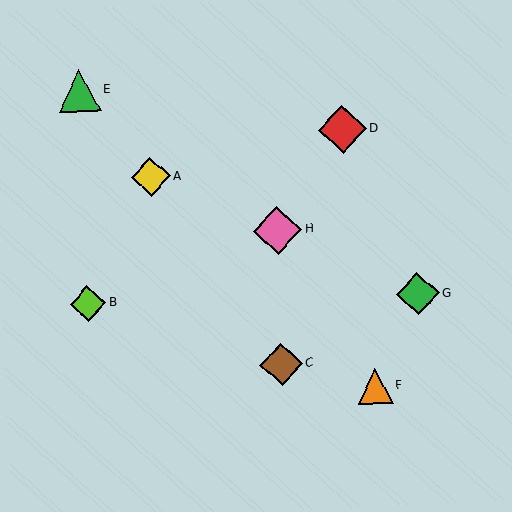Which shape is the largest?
The pink diamond (labeled H) is the largest.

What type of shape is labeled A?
Shape A is a yellow diamond.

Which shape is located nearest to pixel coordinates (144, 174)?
The yellow diamond (labeled A) at (151, 177) is nearest to that location.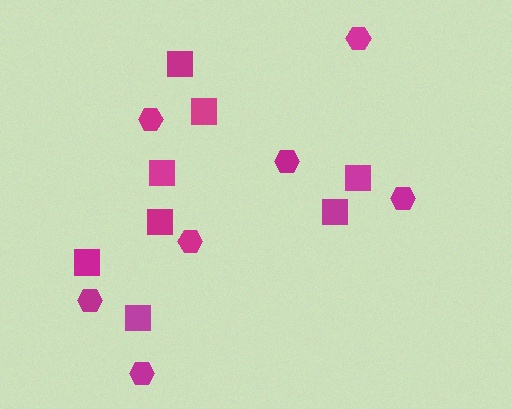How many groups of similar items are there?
There are 2 groups: one group of hexagons (7) and one group of squares (8).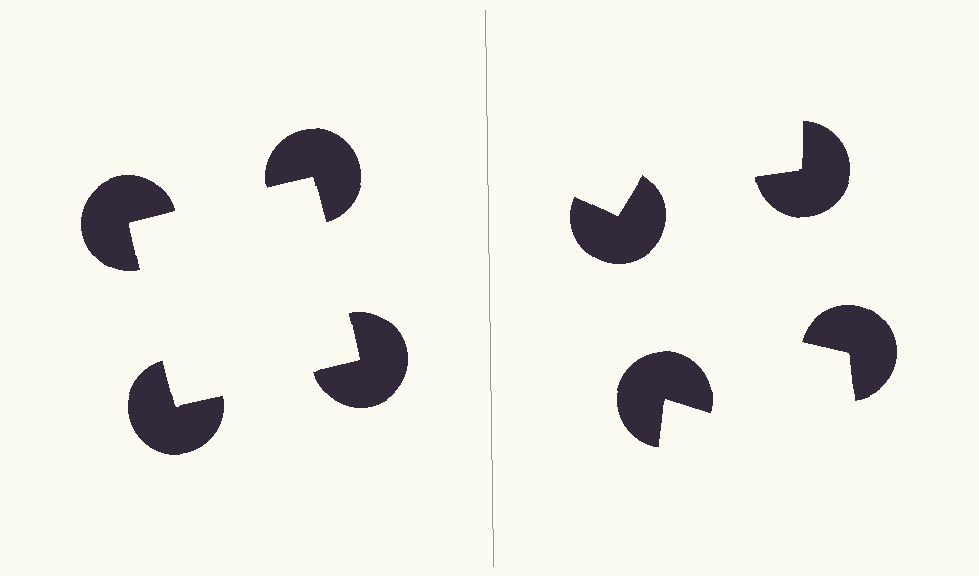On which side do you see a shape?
An illusory square appears on the left side. On the right side the wedge cuts are rotated, so no coherent shape forms.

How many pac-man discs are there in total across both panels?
8 — 4 on each side.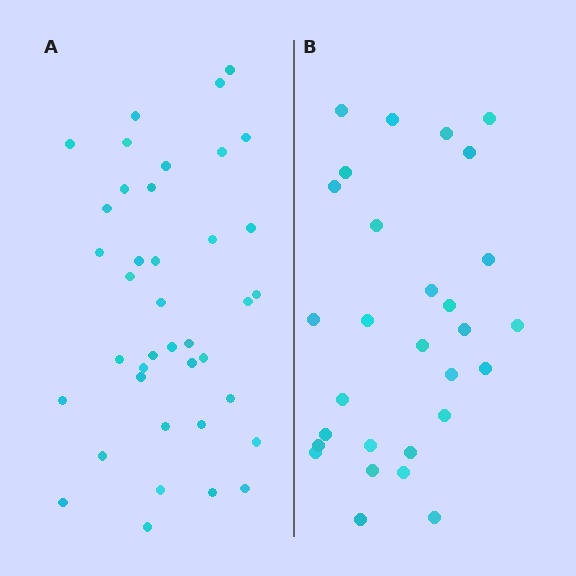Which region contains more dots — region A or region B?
Region A (the left region) has more dots.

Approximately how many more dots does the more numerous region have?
Region A has roughly 10 or so more dots than region B.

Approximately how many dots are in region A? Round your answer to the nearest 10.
About 40 dots. (The exact count is 39, which rounds to 40.)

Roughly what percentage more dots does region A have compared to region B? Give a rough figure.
About 35% more.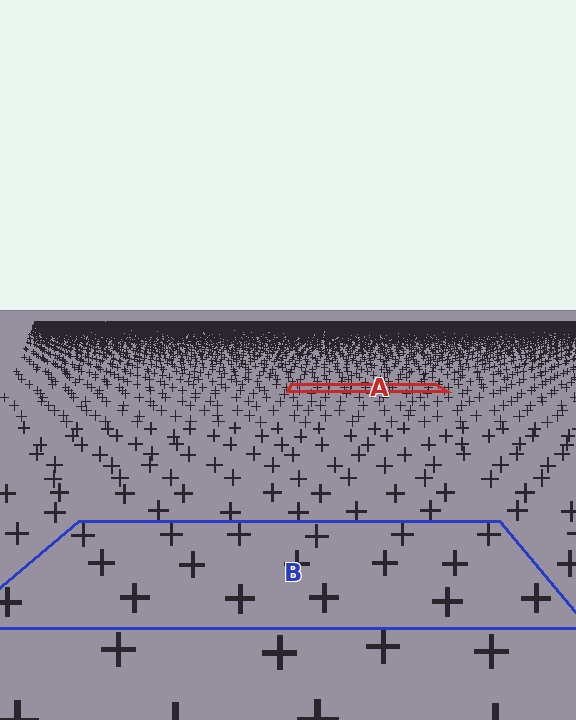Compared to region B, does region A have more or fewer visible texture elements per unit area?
Region A has more texture elements per unit area — they are packed more densely because it is farther away.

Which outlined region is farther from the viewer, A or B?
Region A is farther from the viewer — the texture elements inside it appear smaller and more densely packed.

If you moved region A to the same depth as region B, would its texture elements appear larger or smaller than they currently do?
They would appear larger. At a closer depth, the same texture elements are projected at a bigger on-screen size.